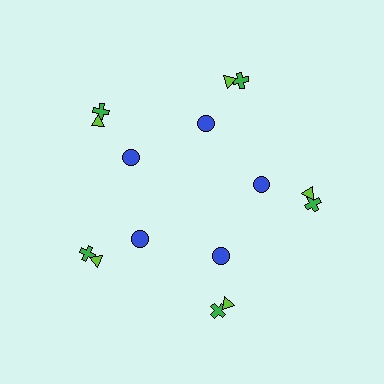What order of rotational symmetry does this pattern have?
This pattern has 5-fold rotational symmetry.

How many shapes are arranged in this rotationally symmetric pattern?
There are 15 shapes, arranged in 5 groups of 3.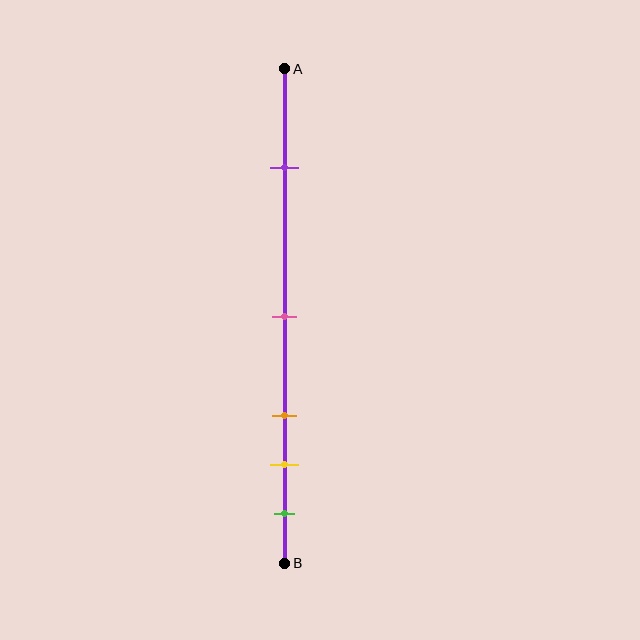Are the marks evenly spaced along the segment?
No, the marks are not evenly spaced.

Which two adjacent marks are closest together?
The yellow and green marks are the closest adjacent pair.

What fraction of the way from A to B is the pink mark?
The pink mark is approximately 50% (0.5) of the way from A to B.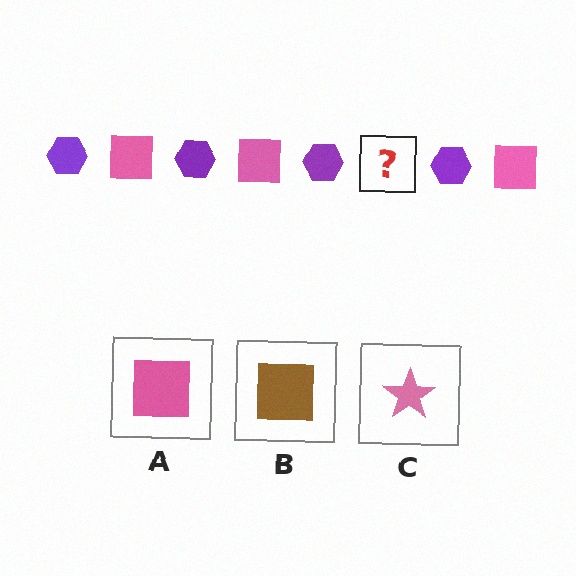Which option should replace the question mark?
Option A.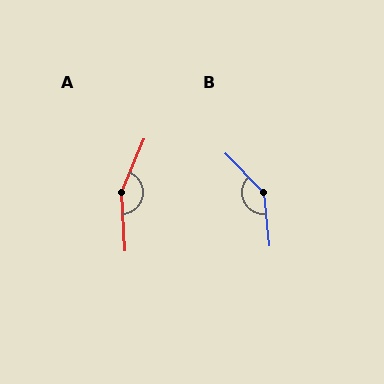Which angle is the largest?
A, at approximately 154 degrees.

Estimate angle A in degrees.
Approximately 154 degrees.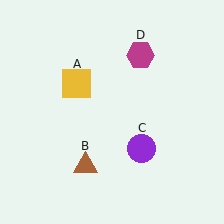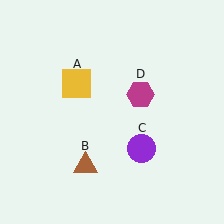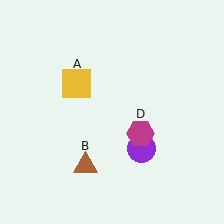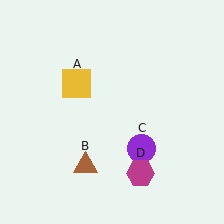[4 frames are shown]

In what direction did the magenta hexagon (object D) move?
The magenta hexagon (object D) moved down.